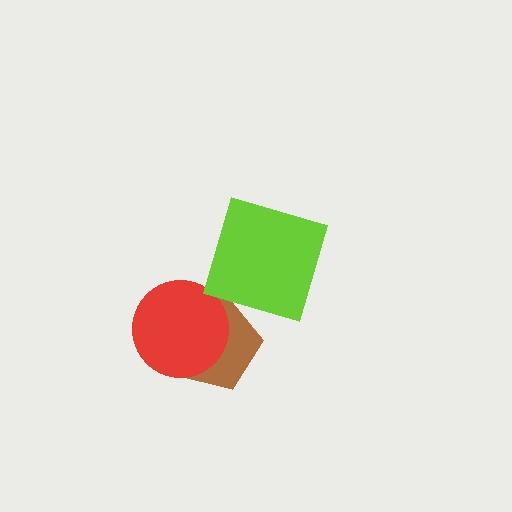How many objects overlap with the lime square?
0 objects overlap with the lime square.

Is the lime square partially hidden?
No, no other shape covers it.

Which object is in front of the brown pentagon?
The red circle is in front of the brown pentagon.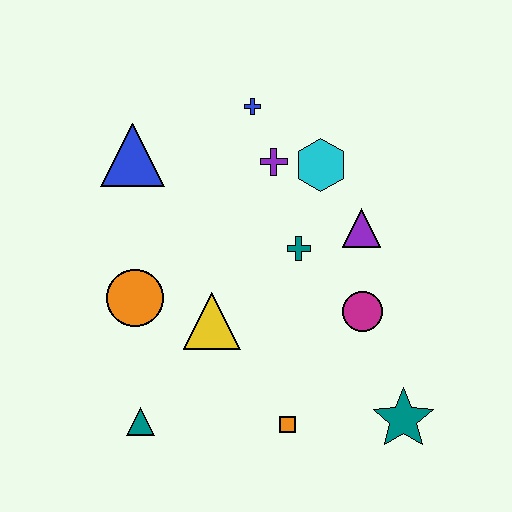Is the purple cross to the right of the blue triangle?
Yes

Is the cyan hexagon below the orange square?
No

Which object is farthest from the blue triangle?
The teal star is farthest from the blue triangle.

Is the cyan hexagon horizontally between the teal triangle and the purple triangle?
Yes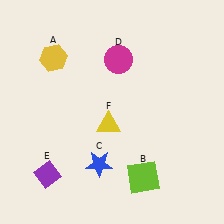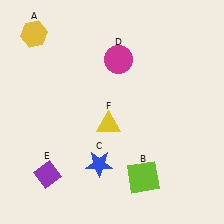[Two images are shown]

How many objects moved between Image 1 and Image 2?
1 object moved between the two images.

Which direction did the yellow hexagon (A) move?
The yellow hexagon (A) moved up.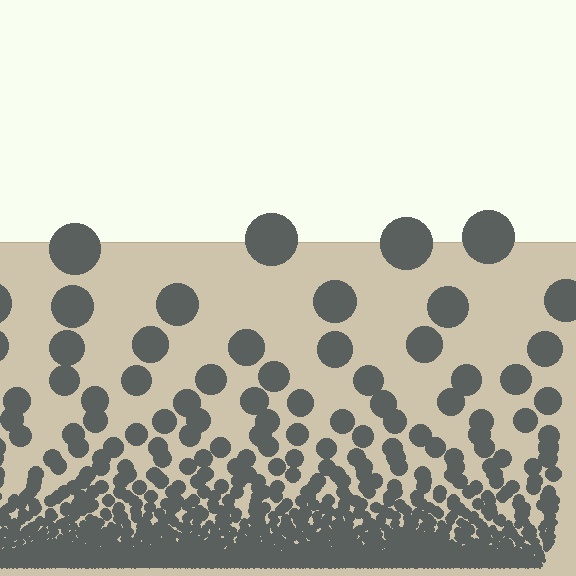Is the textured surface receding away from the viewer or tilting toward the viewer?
The surface appears to tilt toward the viewer. Texture elements get larger and sparser toward the top.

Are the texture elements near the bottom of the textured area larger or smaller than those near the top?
Smaller. The gradient is inverted — elements near the bottom are smaller and denser.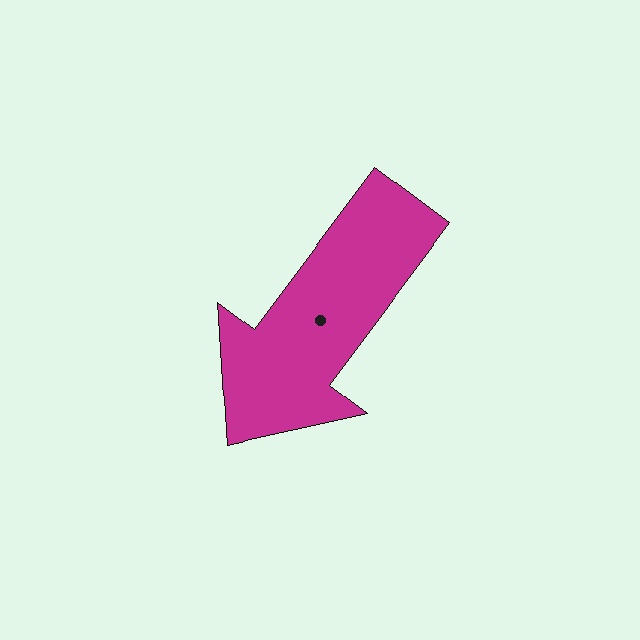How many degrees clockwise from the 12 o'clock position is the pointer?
Approximately 217 degrees.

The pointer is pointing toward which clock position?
Roughly 7 o'clock.